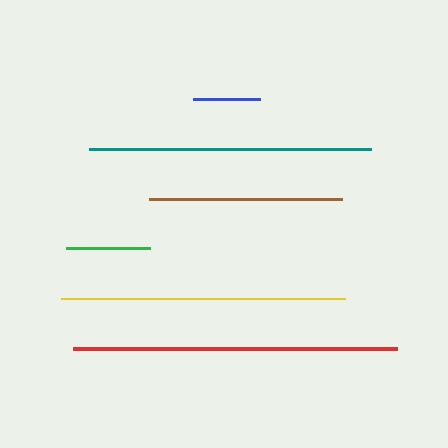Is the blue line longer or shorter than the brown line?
The brown line is longer than the blue line.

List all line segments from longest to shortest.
From longest to shortest: red, yellow, teal, brown, green, blue.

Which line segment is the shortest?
The blue line is the shortest at approximately 67 pixels.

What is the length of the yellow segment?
The yellow segment is approximately 284 pixels long.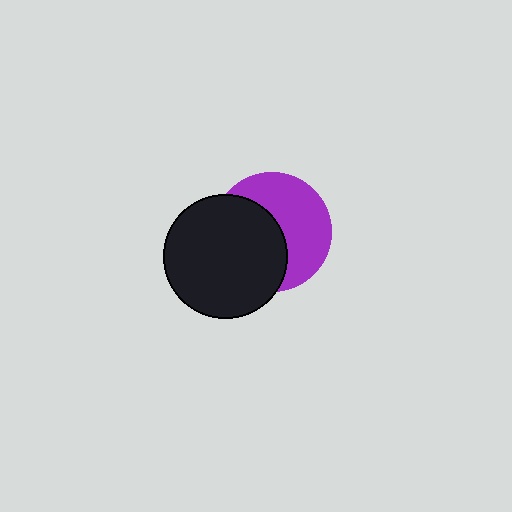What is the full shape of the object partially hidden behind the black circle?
The partially hidden object is a purple circle.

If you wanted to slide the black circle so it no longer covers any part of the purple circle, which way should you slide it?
Slide it left — that is the most direct way to separate the two shapes.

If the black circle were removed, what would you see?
You would see the complete purple circle.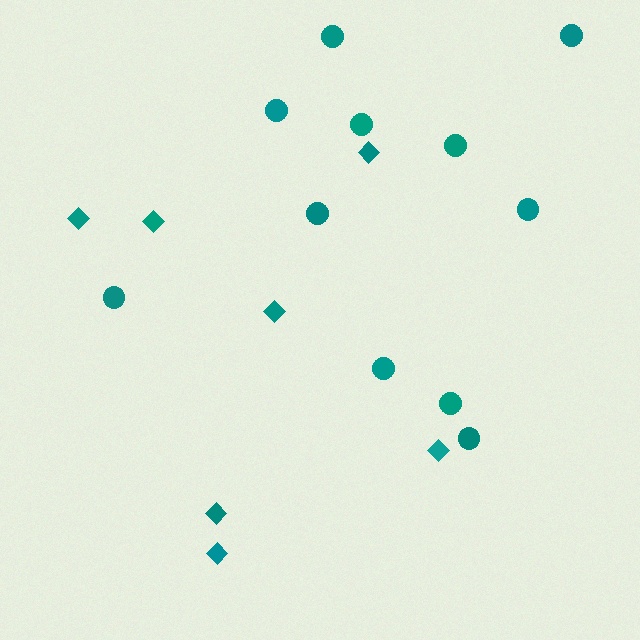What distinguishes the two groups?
There are 2 groups: one group of circles (11) and one group of diamonds (7).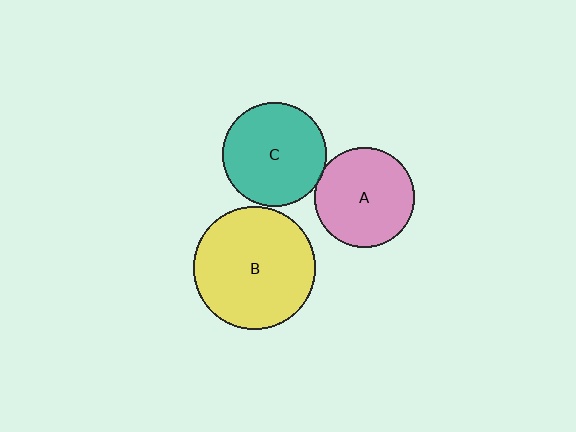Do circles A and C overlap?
Yes.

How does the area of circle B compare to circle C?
Approximately 1.4 times.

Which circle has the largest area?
Circle B (yellow).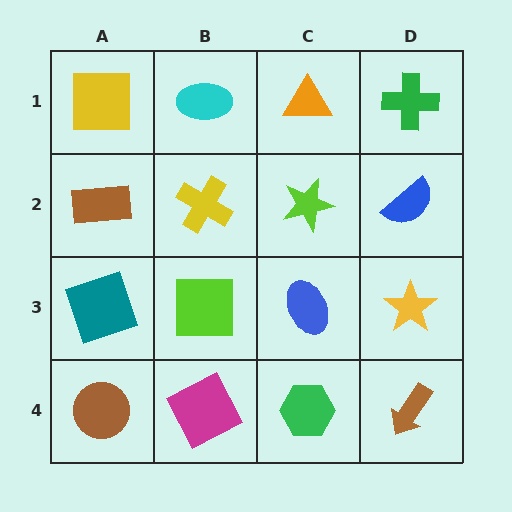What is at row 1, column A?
A yellow square.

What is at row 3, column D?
A yellow star.